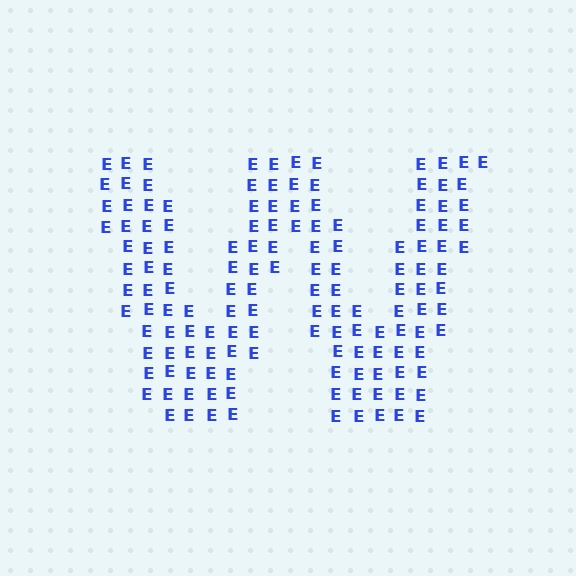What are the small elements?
The small elements are letter E's.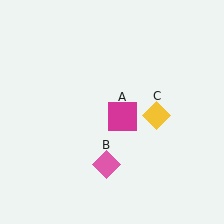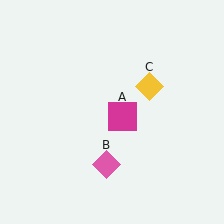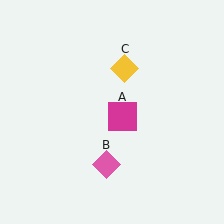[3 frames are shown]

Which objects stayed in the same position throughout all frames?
Magenta square (object A) and pink diamond (object B) remained stationary.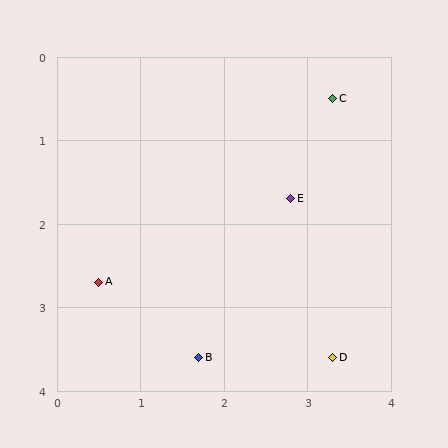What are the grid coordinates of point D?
Point D is at approximately (3.3, 3.6).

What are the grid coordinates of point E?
Point E is at approximately (2.8, 1.7).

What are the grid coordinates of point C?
Point C is at approximately (3.3, 0.5).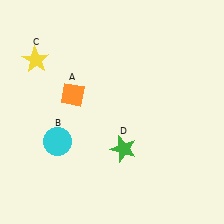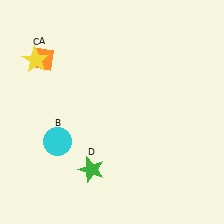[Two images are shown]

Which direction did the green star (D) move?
The green star (D) moved left.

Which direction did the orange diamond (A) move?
The orange diamond (A) moved up.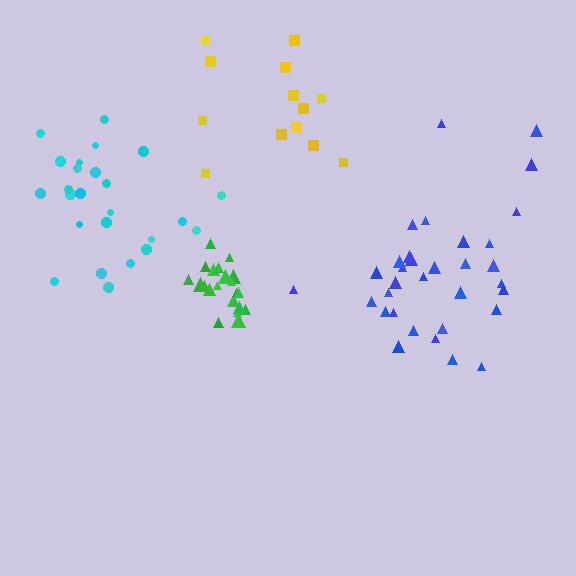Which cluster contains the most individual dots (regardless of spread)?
Blue (33).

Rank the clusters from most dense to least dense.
green, cyan, blue, yellow.